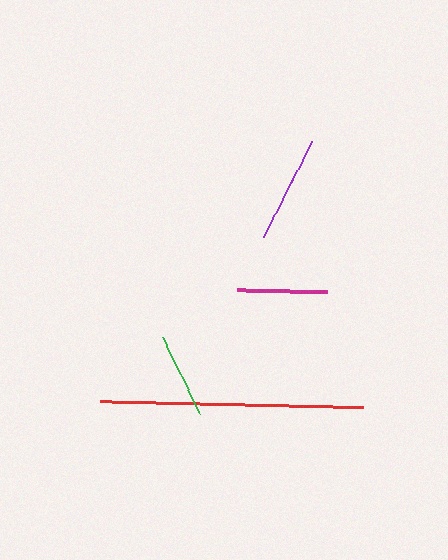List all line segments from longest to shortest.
From longest to shortest: red, purple, magenta, green.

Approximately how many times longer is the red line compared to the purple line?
The red line is approximately 2.5 times the length of the purple line.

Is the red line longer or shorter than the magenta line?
The red line is longer than the magenta line.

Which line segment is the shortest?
The green line is the shortest at approximately 85 pixels.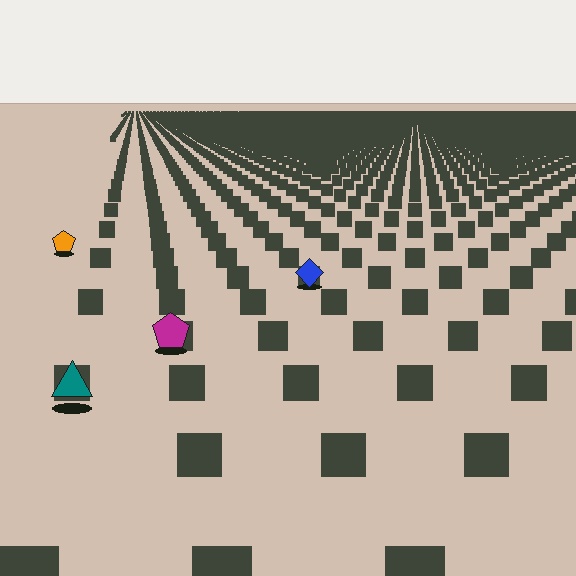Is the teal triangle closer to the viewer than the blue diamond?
Yes. The teal triangle is closer — you can tell from the texture gradient: the ground texture is coarser near it.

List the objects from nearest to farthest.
From nearest to farthest: the teal triangle, the magenta pentagon, the blue diamond, the orange pentagon.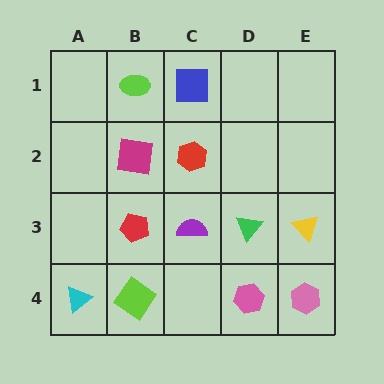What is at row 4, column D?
A pink hexagon.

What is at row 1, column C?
A blue square.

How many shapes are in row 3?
4 shapes.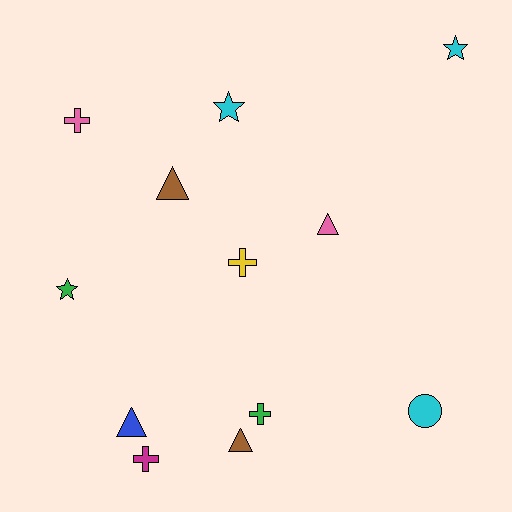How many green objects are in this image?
There are 2 green objects.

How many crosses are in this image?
There are 4 crosses.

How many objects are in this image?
There are 12 objects.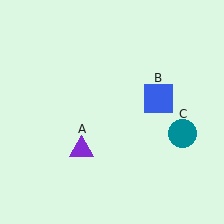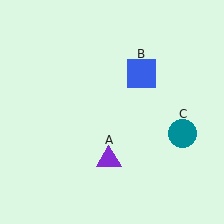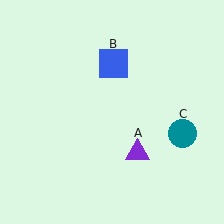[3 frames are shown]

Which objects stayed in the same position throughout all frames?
Teal circle (object C) remained stationary.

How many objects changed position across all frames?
2 objects changed position: purple triangle (object A), blue square (object B).